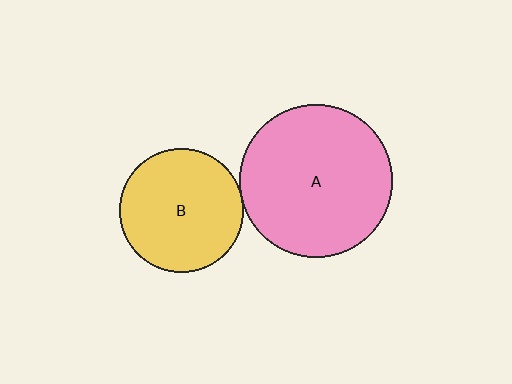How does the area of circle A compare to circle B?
Approximately 1.5 times.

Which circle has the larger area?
Circle A (pink).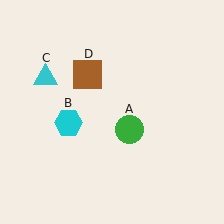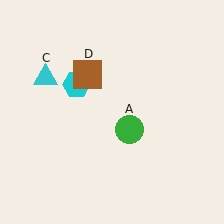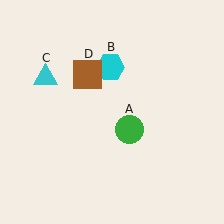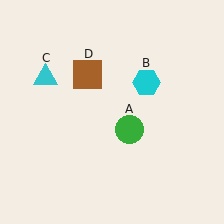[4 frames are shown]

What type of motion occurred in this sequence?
The cyan hexagon (object B) rotated clockwise around the center of the scene.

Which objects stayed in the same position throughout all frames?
Green circle (object A) and cyan triangle (object C) and brown square (object D) remained stationary.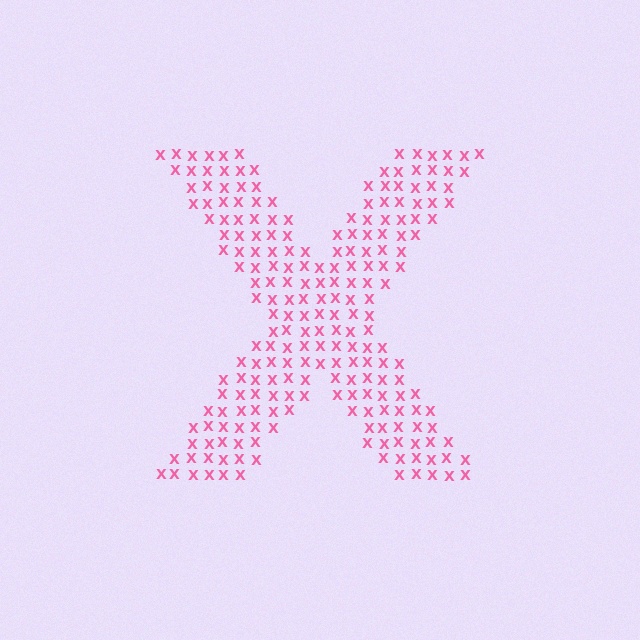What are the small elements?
The small elements are letter X's.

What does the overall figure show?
The overall figure shows the letter X.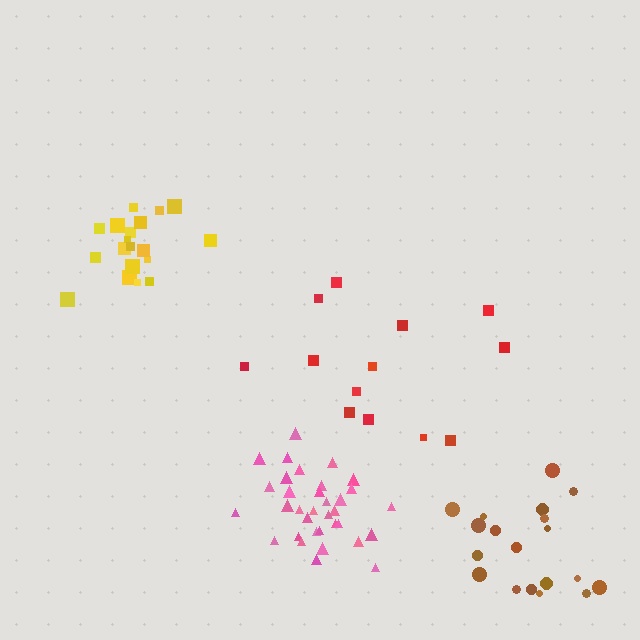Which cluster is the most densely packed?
Pink.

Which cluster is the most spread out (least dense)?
Red.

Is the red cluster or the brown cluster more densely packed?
Brown.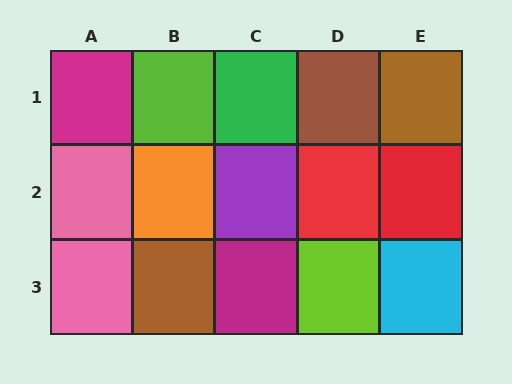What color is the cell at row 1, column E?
Brown.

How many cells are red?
2 cells are red.